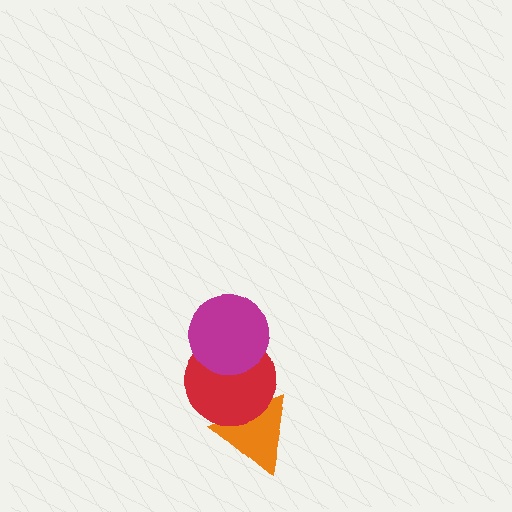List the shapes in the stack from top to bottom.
From top to bottom: the magenta circle, the red circle, the orange triangle.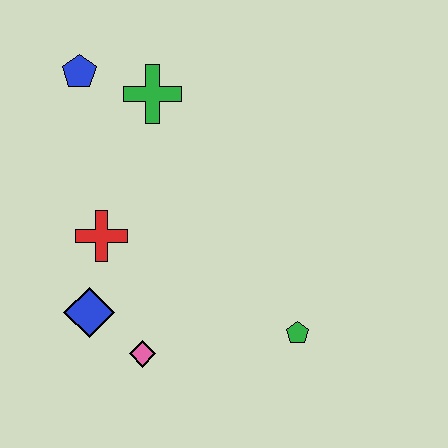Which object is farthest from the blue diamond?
The blue pentagon is farthest from the blue diamond.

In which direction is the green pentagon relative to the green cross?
The green pentagon is below the green cross.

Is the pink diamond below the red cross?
Yes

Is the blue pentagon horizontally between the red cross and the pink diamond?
No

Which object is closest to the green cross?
The blue pentagon is closest to the green cross.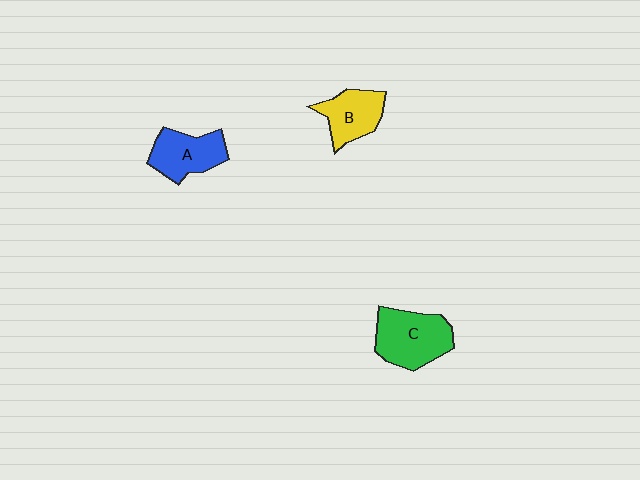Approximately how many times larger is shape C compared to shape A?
Approximately 1.2 times.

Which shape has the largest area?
Shape C (green).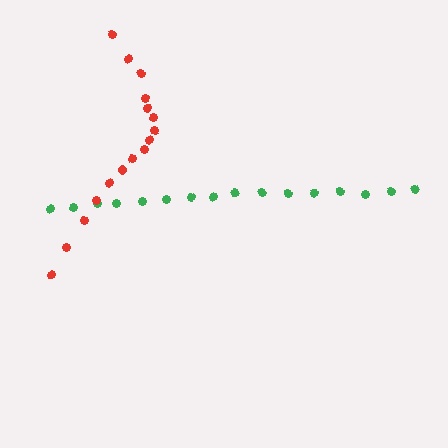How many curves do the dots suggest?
There are 2 distinct paths.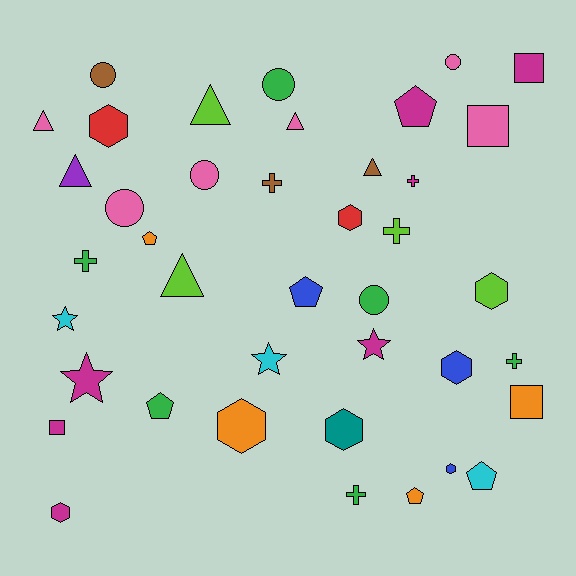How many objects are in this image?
There are 40 objects.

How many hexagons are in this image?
There are 8 hexagons.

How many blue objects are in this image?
There are 3 blue objects.